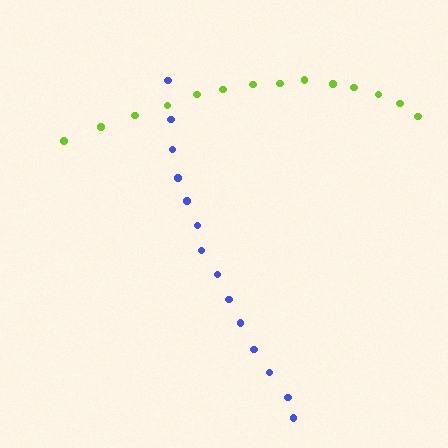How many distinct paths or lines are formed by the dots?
There are 2 distinct paths.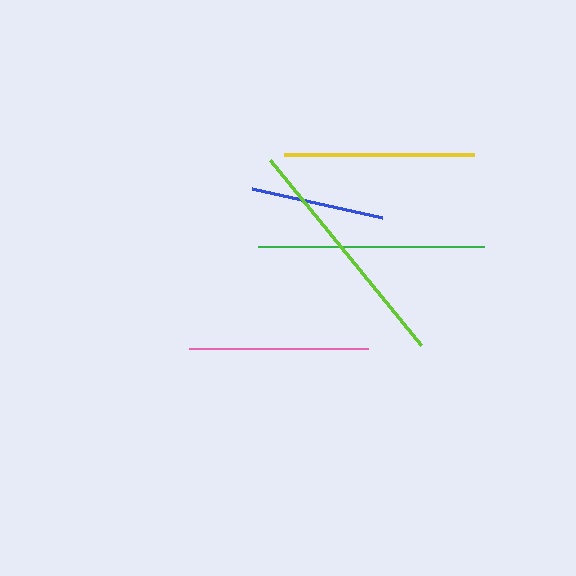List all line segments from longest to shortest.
From longest to shortest: lime, green, yellow, pink, blue.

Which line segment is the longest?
The lime line is the longest at approximately 239 pixels.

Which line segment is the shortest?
The blue line is the shortest at approximately 134 pixels.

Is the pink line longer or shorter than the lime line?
The lime line is longer than the pink line.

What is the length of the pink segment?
The pink segment is approximately 179 pixels long.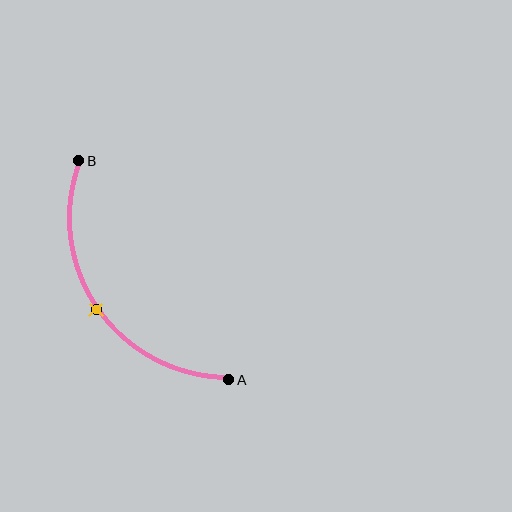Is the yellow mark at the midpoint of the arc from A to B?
Yes. The yellow mark lies on the arc at equal arc-length from both A and B — it is the arc midpoint.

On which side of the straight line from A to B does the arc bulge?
The arc bulges below and to the left of the straight line connecting A and B.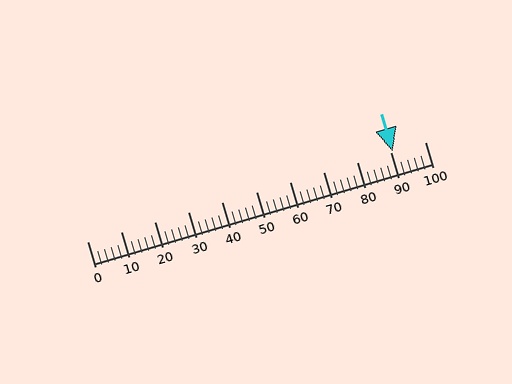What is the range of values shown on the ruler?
The ruler shows values from 0 to 100.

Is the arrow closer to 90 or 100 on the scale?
The arrow is closer to 90.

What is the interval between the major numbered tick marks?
The major tick marks are spaced 10 units apart.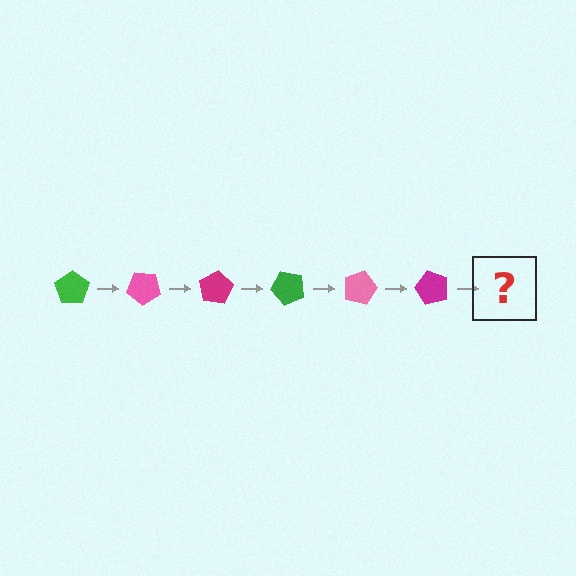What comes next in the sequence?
The next element should be a green pentagon, rotated 240 degrees from the start.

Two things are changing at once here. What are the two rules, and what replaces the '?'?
The two rules are that it rotates 40 degrees each step and the color cycles through green, pink, and magenta. The '?' should be a green pentagon, rotated 240 degrees from the start.